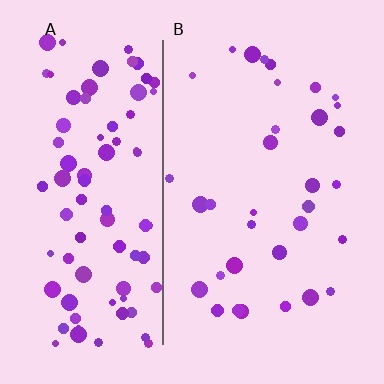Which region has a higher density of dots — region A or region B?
A (the left).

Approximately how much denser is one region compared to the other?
Approximately 2.7× — region A over region B.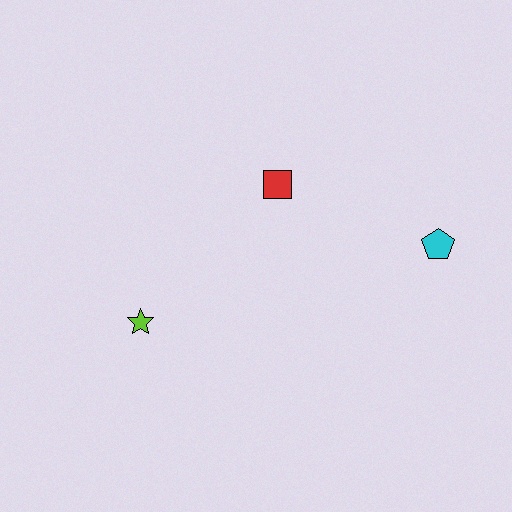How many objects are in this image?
There are 3 objects.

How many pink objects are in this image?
There are no pink objects.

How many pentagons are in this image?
There is 1 pentagon.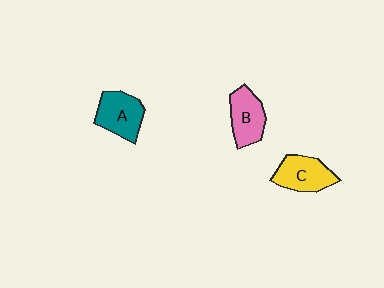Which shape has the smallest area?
Shape B (pink).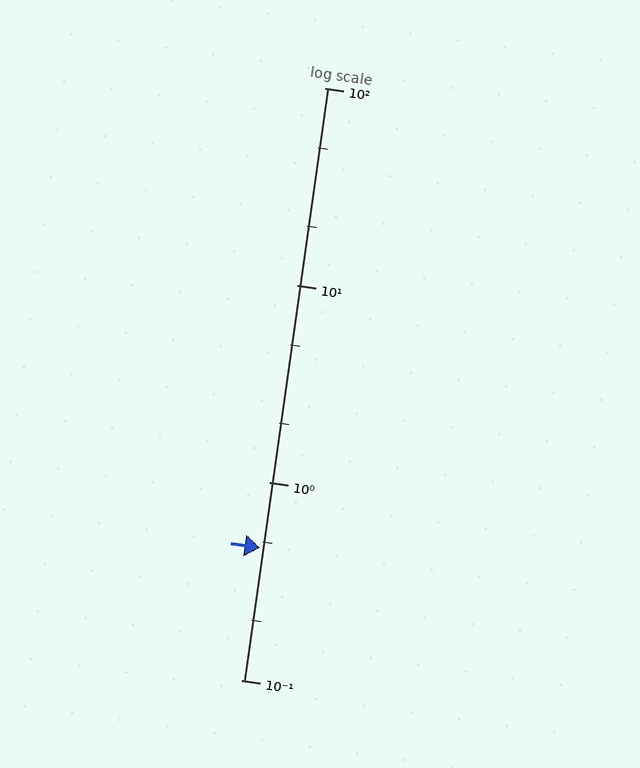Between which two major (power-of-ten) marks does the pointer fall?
The pointer is between 0.1 and 1.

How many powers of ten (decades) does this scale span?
The scale spans 3 decades, from 0.1 to 100.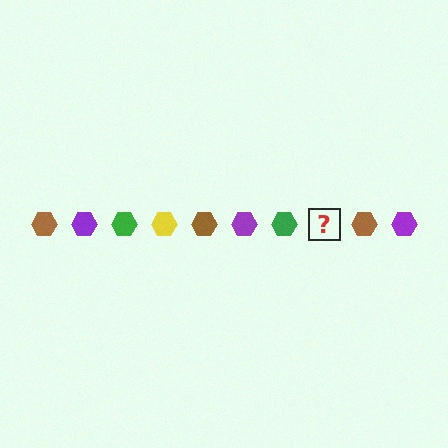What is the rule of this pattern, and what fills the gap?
The rule is that the pattern cycles through brown, purple, green, yellow hexagons. The gap should be filled with a yellow hexagon.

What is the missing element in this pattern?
The missing element is a yellow hexagon.